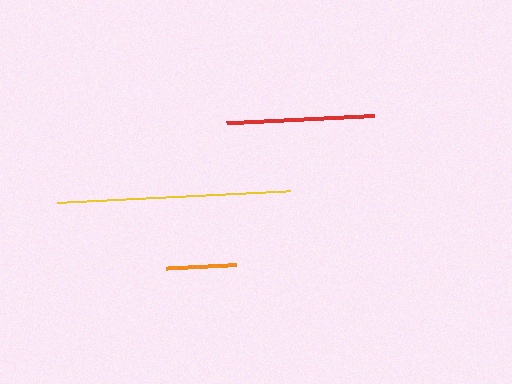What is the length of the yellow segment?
The yellow segment is approximately 233 pixels long.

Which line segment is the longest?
The yellow line is the longest at approximately 233 pixels.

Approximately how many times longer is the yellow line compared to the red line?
The yellow line is approximately 1.6 times the length of the red line.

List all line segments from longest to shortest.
From longest to shortest: yellow, red, orange.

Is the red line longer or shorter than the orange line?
The red line is longer than the orange line.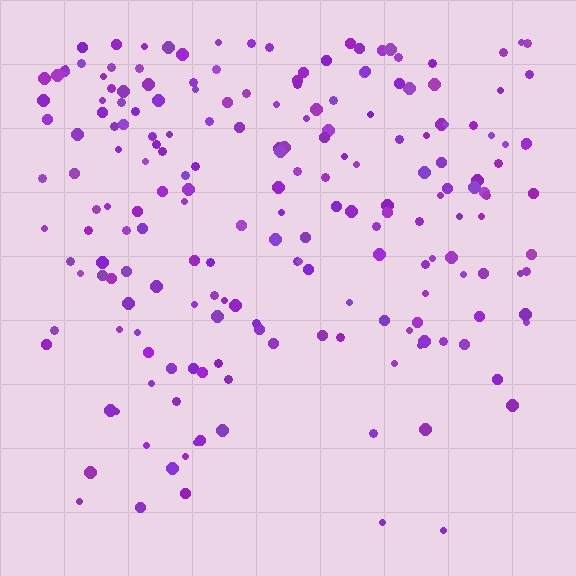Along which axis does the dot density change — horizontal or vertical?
Vertical.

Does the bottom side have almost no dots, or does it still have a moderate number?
Still a moderate number, just noticeably fewer than the top.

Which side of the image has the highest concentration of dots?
The top.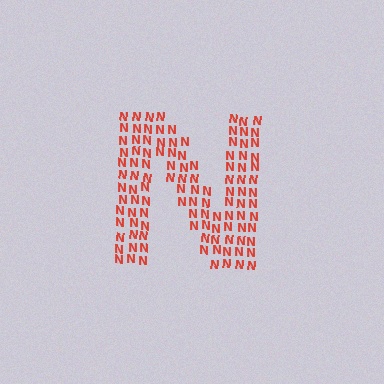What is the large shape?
The large shape is the letter N.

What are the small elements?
The small elements are letter N's.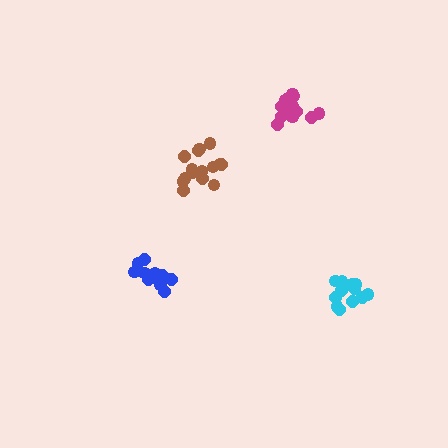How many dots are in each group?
Group 1: 15 dots, Group 2: 15 dots, Group 3: 12 dots, Group 4: 15 dots (57 total).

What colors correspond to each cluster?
The clusters are colored: magenta, cyan, blue, brown.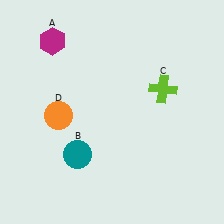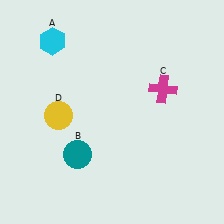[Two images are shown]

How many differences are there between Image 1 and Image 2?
There are 3 differences between the two images.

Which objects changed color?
A changed from magenta to cyan. C changed from lime to magenta. D changed from orange to yellow.